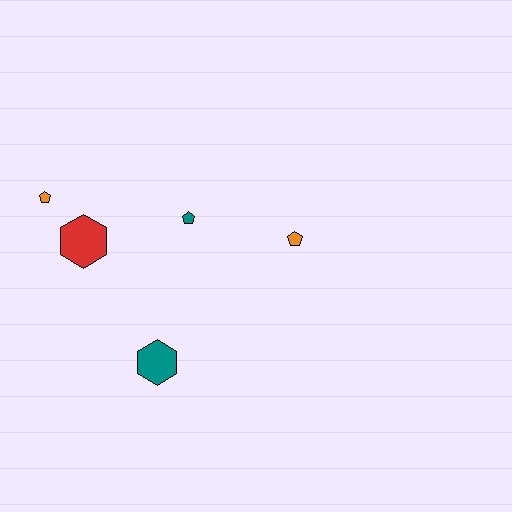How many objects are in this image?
There are 5 objects.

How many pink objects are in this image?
There are no pink objects.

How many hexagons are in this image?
There are 2 hexagons.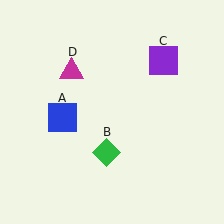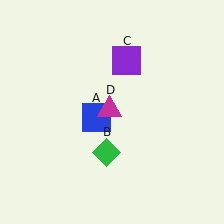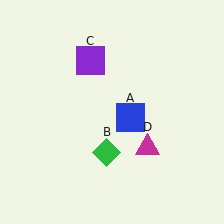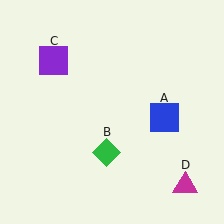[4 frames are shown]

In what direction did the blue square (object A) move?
The blue square (object A) moved right.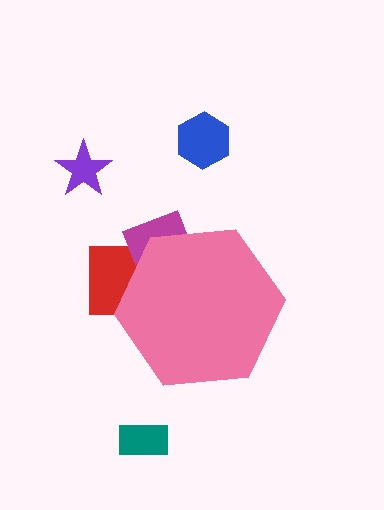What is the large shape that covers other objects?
A pink hexagon.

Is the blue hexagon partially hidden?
No, the blue hexagon is fully visible.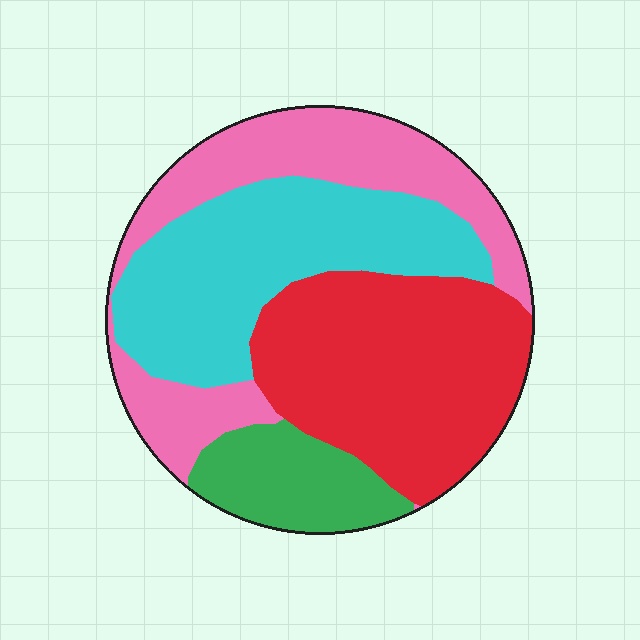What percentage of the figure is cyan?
Cyan covers roughly 30% of the figure.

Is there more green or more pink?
Pink.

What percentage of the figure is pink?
Pink takes up about one quarter (1/4) of the figure.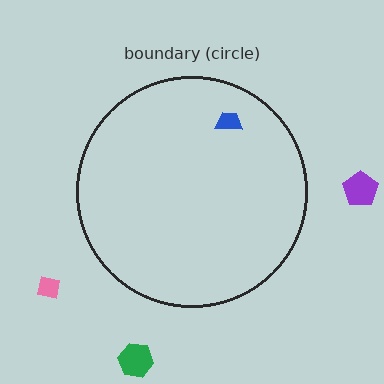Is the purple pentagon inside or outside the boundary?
Outside.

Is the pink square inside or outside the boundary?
Outside.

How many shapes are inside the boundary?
1 inside, 3 outside.